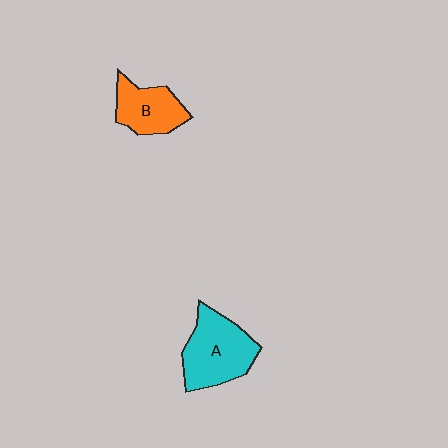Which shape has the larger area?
Shape A (cyan).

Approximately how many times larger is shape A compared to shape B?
Approximately 1.4 times.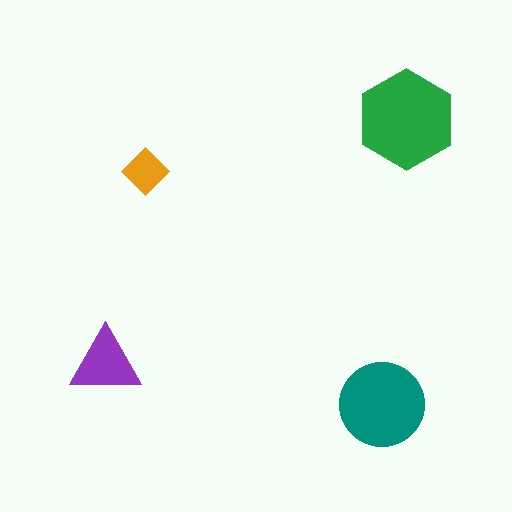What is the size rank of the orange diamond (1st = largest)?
4th.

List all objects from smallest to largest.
The orange diamond, the purple triangle, the teal circle, the green hexagon.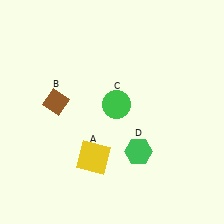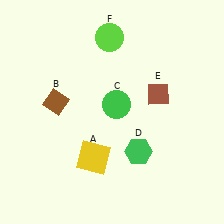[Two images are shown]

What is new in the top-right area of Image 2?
A brown diamond (E) was added in the top-right area of Image 2.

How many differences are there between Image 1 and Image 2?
There are 2 differences between the two images.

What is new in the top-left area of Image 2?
A lime circle (F) was added in the top-left area of Image 2.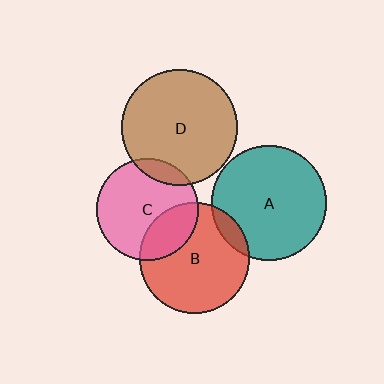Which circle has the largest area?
Circle D (brown).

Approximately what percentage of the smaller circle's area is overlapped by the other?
Approximately 10%.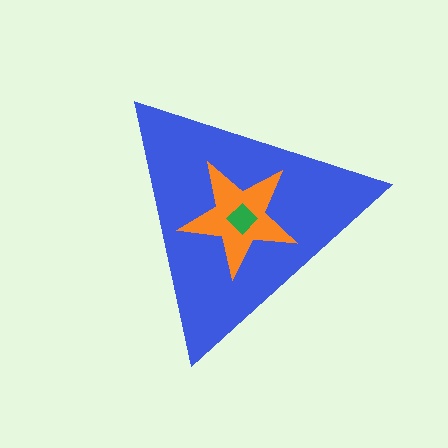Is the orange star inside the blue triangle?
Yes.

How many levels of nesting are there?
3.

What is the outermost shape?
The blue triangle.